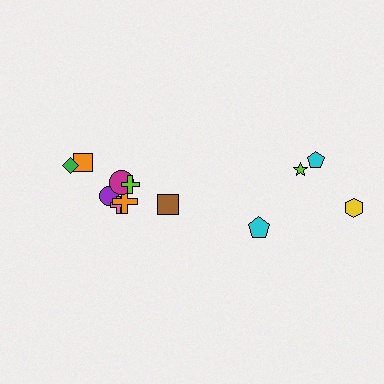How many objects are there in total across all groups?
There are 12 objects.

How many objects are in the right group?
There are 4 objects.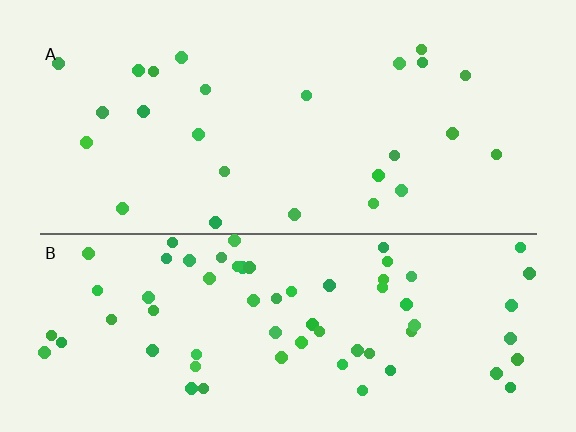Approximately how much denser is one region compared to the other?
Approximately 2.6× — region B over region A.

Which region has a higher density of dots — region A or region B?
B (the bottom).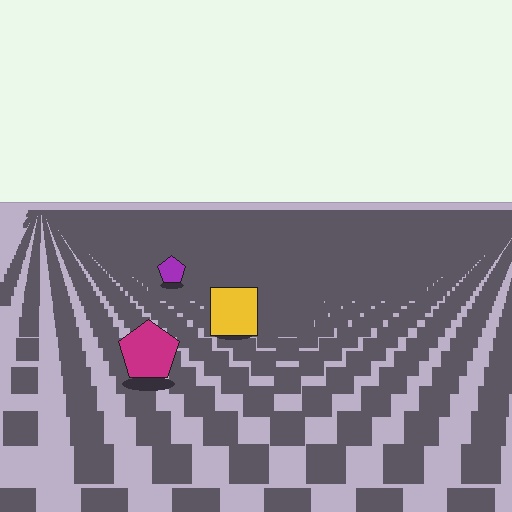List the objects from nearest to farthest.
From nearest to farthest: the magenta pentagon, the yellow square, the purple pentagon.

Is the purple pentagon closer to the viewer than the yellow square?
No. The yellow square is closer — you can tell from the texture gradient: the ground texture is coarser near it.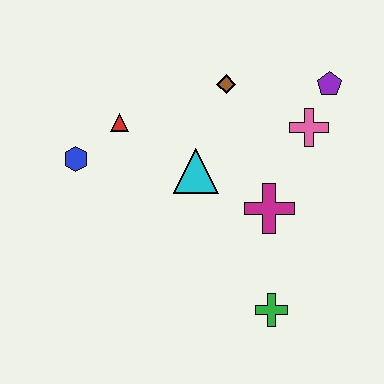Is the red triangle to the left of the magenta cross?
Yes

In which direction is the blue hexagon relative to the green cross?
The blue hexagon is to the left of the green cross.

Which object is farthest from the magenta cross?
The blue hexagon is farthest from the magenta cross.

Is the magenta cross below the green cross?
No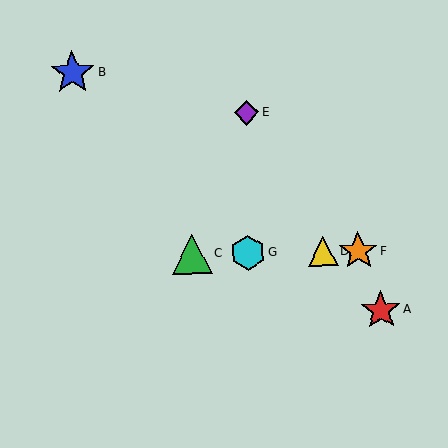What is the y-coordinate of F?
Object F is at y≈251.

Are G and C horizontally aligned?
Yes, both are at y≈253.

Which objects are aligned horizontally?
Objects C, D, F, G are aligned horizontally.